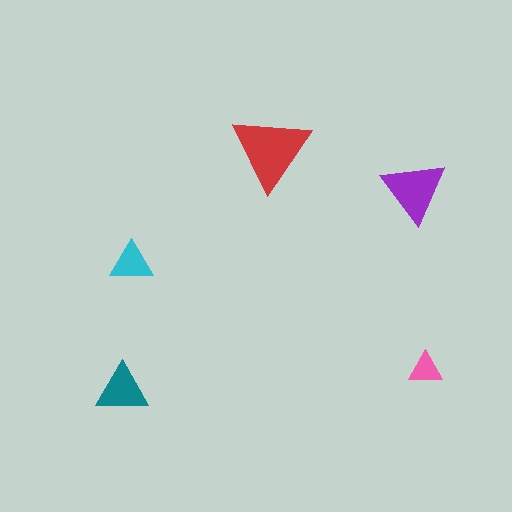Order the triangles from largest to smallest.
the red one, the purple one, the teal one, the cyan one, the pink one.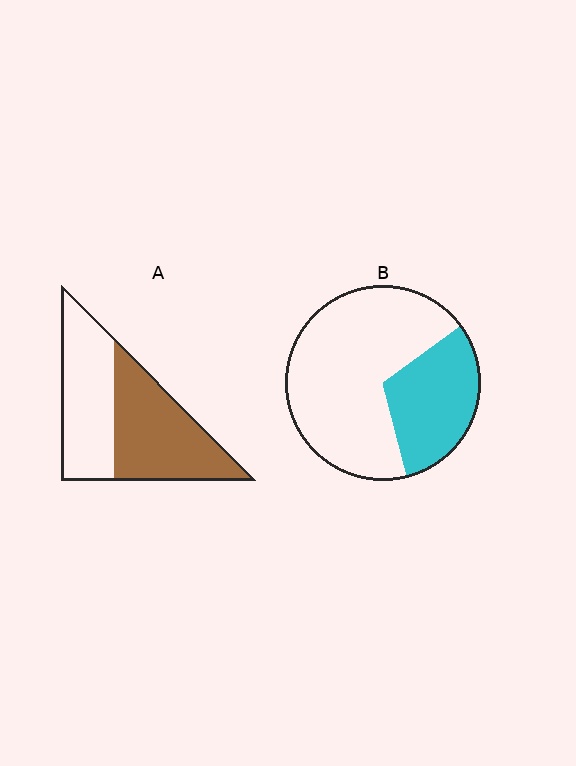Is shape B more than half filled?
No.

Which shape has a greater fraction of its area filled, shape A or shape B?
Shape A.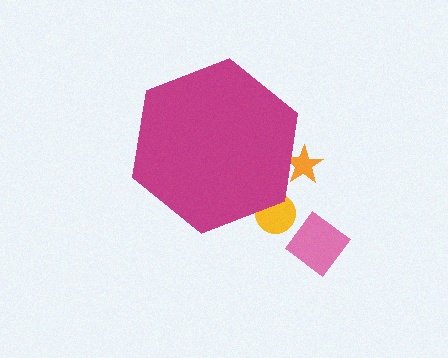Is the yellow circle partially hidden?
Yes, the yellow circle is partially hidden behind the magenta hexagon.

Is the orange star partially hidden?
Yes, the orange star is partially hidden behind the magenta hexagon.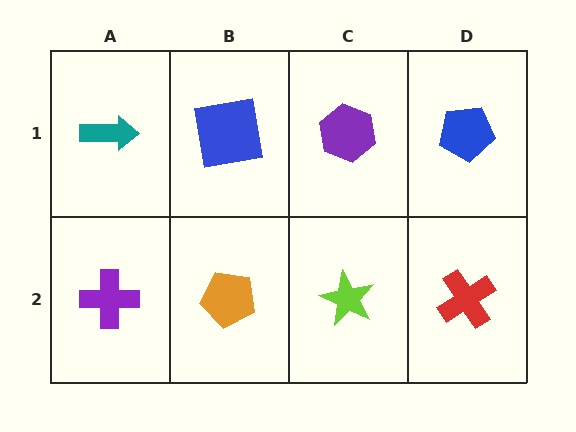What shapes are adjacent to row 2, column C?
A purple hexagon (row 1, column C), an orange pentagon (row 2, column B), a red cross (row 2, column D).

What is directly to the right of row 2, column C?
A red cross.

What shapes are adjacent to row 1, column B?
An orange pentagon (row 2, column B), a teal arrow (row 1, column A), a purple hexagon (row 1, column C).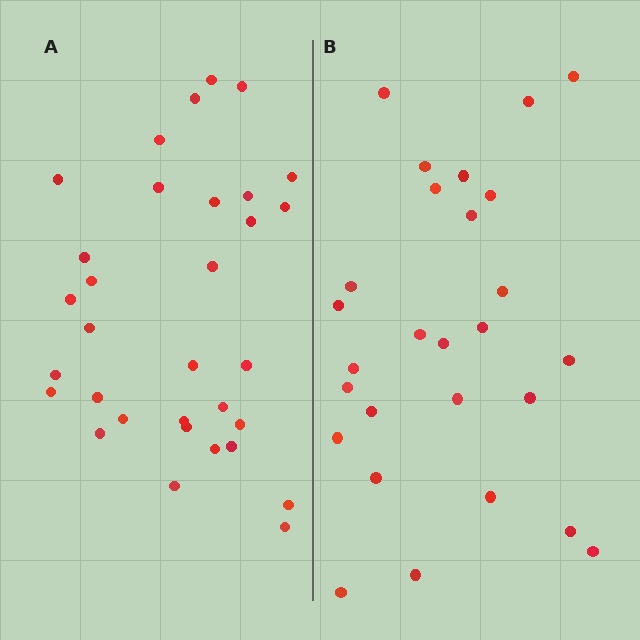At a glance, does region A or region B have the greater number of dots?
Region A (the left region) has more dots.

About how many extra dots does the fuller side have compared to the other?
Region A has about 5 more dots than region B.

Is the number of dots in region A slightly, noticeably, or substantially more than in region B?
Region A has only slightly more — the two regions are fairly close. The ratio is roughly 1.2 to 1.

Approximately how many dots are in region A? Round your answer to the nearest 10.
About 30 dots. (The exact count is 32, which rounds to 30.)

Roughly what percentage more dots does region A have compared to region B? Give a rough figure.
About 20% more.